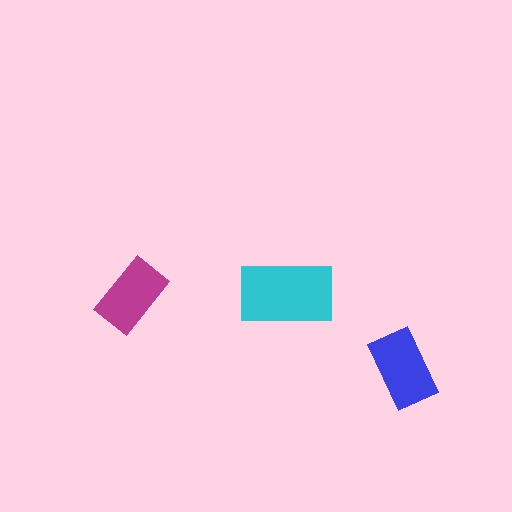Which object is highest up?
The cyan rectangle is topmost.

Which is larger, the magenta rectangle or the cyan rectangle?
The cyan one.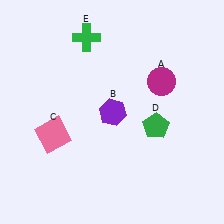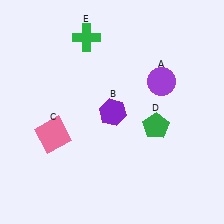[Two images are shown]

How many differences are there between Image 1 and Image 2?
There is 1 difference between the two images.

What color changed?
The circle (A) changed from magenta in Image 1 to purple in Image 2.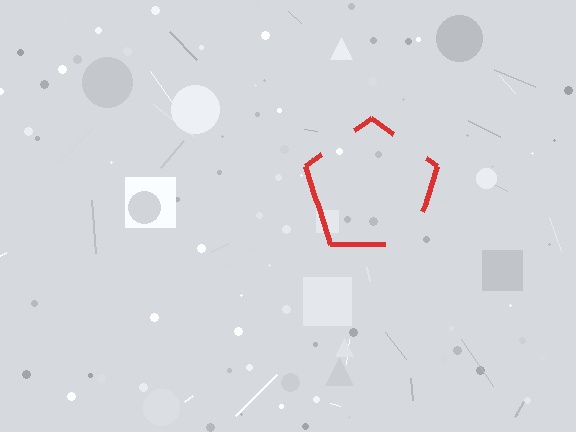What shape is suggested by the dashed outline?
The dashed outline suggests a pentagon.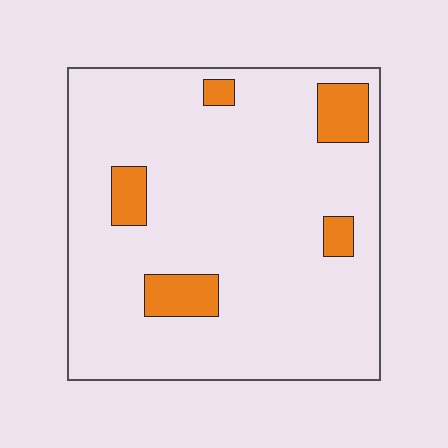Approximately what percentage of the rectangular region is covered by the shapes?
Approximately 10%.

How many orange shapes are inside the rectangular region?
5.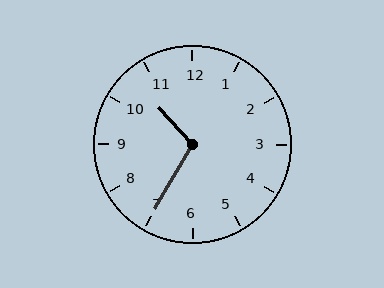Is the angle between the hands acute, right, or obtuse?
It is obtuse.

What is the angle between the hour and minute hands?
Approximately 108 degrees.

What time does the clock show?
10:35.